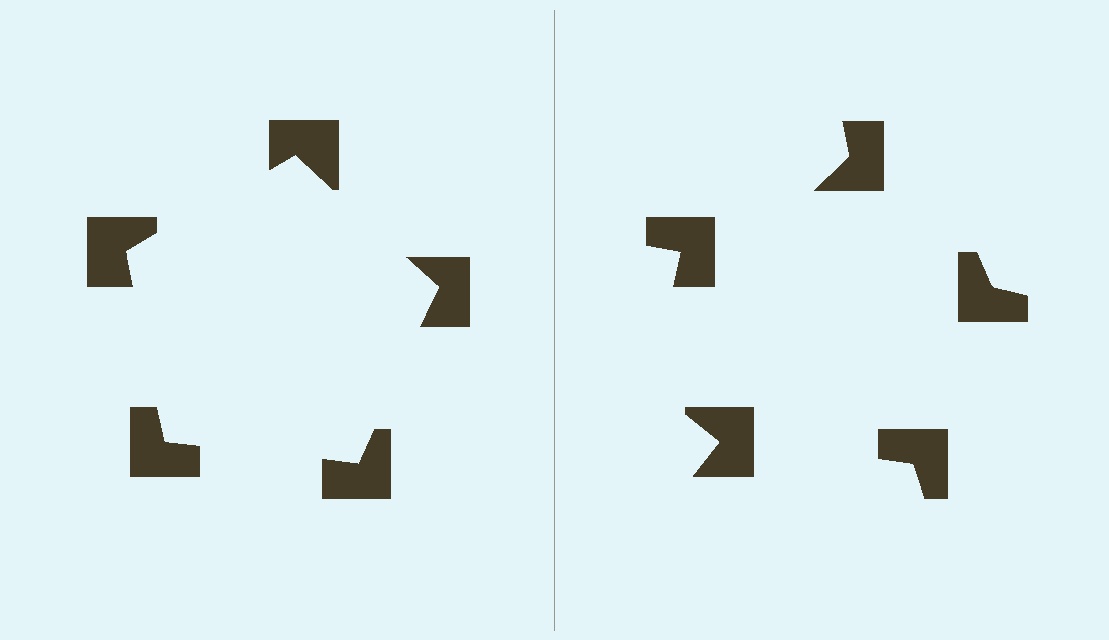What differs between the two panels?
The notched squares are positioned identically on both sides; only the wedge orientations differ. On the left they align to a pentagon; on the right they are misaligned.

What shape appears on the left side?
An illusory pentagon.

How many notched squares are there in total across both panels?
10 — 5 on each side.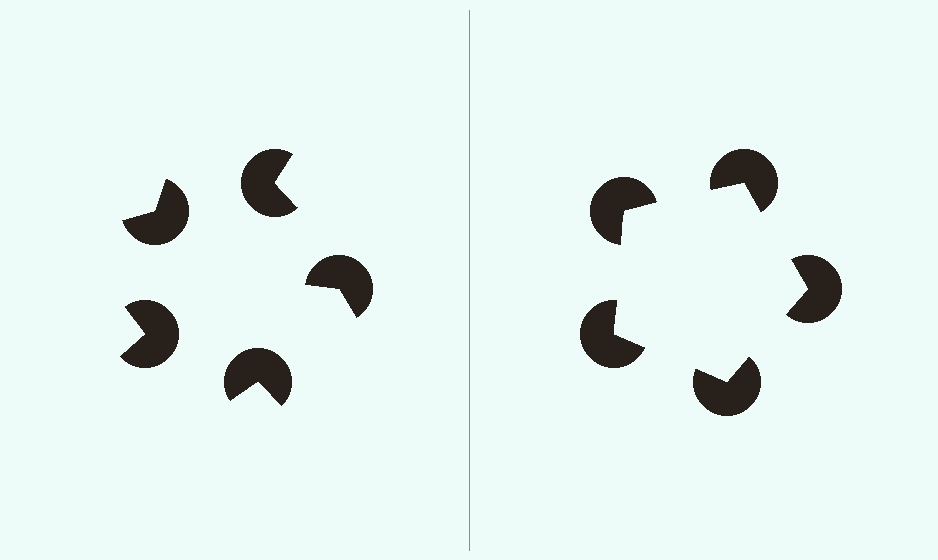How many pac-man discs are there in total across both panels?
10 — 5 on each side.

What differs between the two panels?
The pac-man discs are positioned identically on both sides; only the wedge orientations differ. On the right they align to a pentagon; on the left they are misaligned.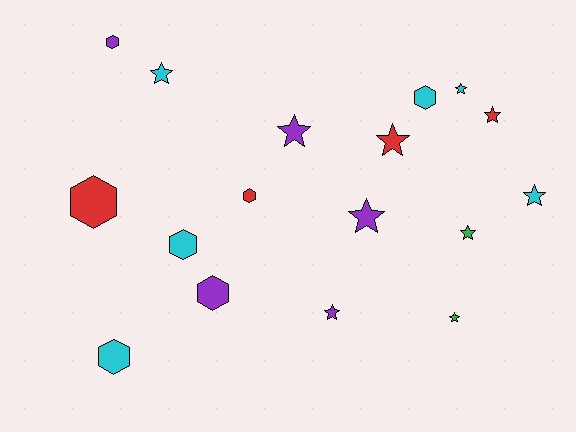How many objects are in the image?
There are 17 objects.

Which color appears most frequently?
Cyan, with 6 objects.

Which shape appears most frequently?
Star, with 10 objects.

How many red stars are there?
There are 2 red stars.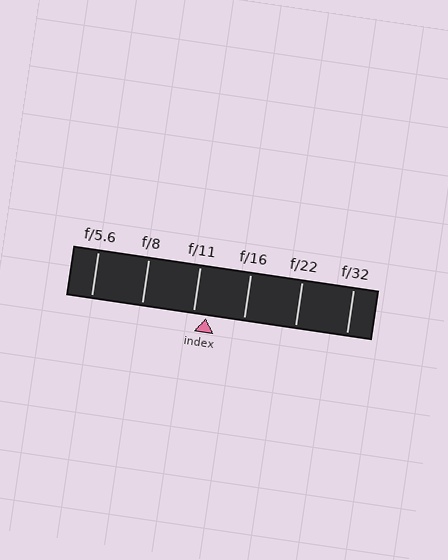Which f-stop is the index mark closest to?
The index mark is closest to f/11.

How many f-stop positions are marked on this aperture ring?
There are 6 f-stop positions marked.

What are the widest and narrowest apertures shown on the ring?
The widest aperture shown is f/5.6 and the narrowest is f/32.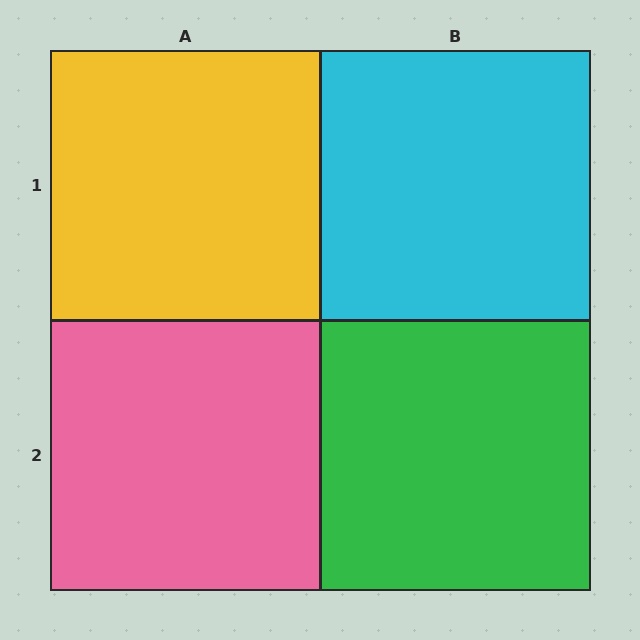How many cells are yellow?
1 cell is yellow.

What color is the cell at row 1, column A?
Yellow.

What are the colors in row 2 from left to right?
Pink, green.